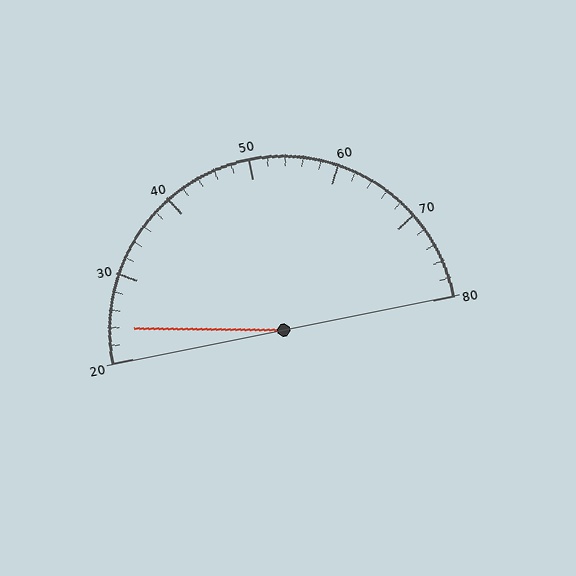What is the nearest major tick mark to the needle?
The nearest major tick mark is 20.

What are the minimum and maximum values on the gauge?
The gauge ranges from 20 to 80.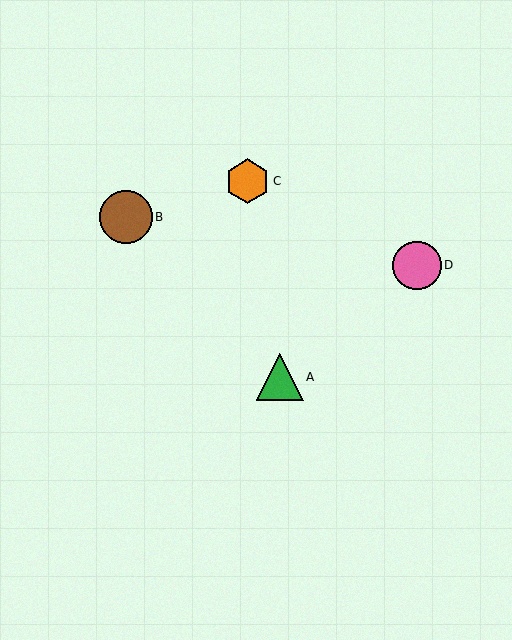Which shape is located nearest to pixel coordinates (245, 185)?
The orange hexagon (labeled C) at (248, 181) is nearest to that location.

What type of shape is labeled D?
Shape D is a pink circle.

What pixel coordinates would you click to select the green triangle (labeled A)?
Click at (280, 377) to select the green triangle A.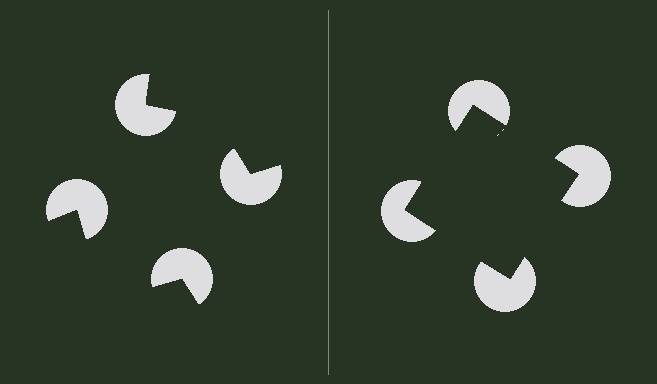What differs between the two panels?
The pac-man discs are positioned identically on both sides; only the wedge orientations differ. On the right they align to a square; on the left they are misaligned.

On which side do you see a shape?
An illusory square appears on the right side. On the left side the wedge cuts are rotated, so no coherent shape forms.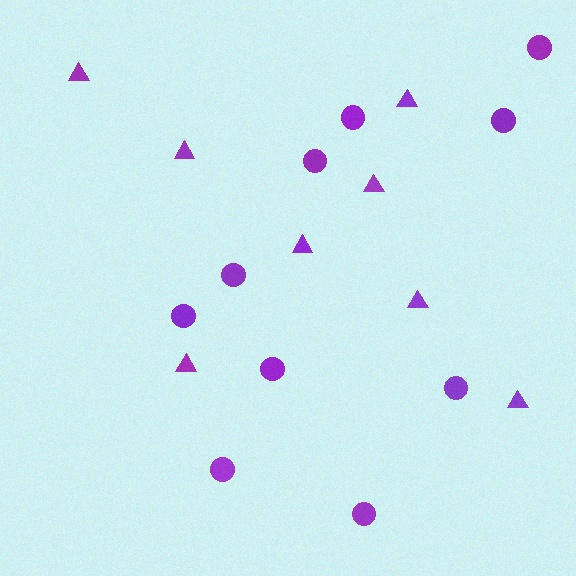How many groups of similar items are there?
There are 2 groups: one group of circles (10) and one group of triangles (8).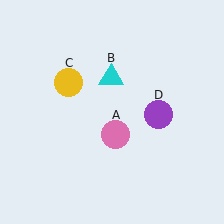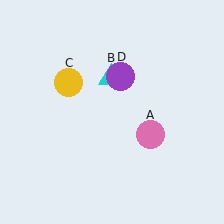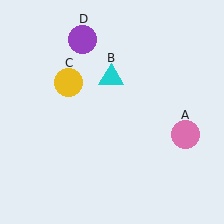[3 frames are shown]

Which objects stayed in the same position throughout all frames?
Cyan triangle (object B) and yellow circle (object C) remained stationary.